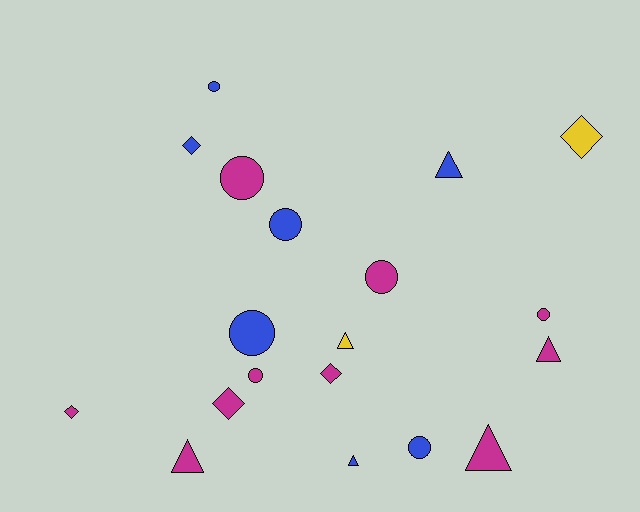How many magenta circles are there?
There are 4 magenta circles.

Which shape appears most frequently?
Circle, with 8 objects.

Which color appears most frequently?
Magenta, with 10 objects.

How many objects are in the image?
There are 19 objects.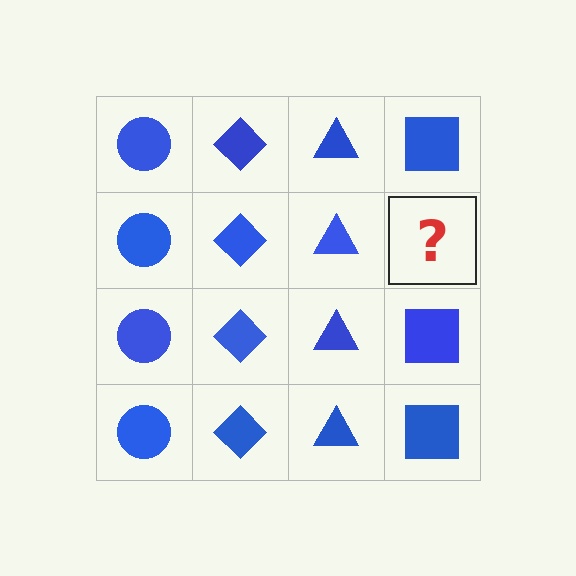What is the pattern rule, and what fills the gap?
The rule is that each column has a consistent shape. The gap should be filled with a blue square.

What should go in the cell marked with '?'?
The missing cell should contain a blue square.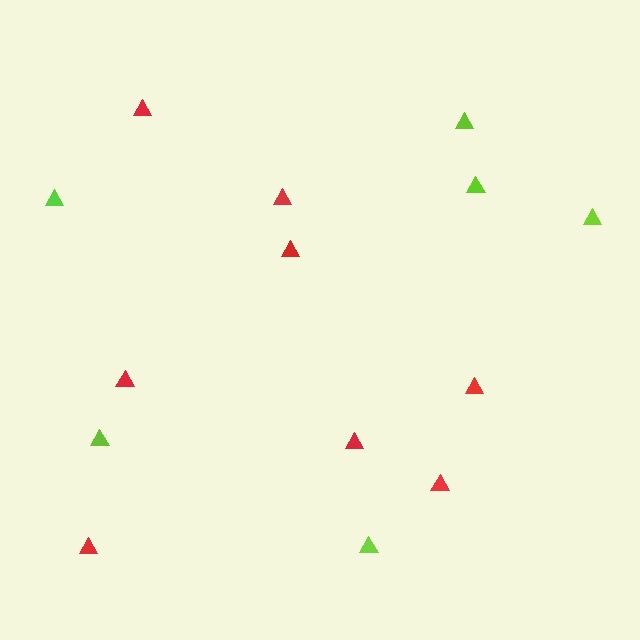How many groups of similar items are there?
There are 2 groups: one group of red triangles (8) and one group of lime triangles (6).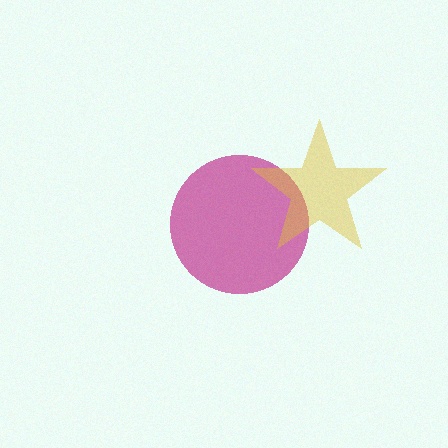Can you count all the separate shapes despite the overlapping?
Yes, there are 2 separate shapes.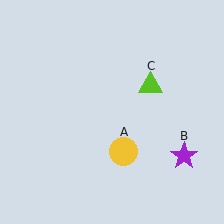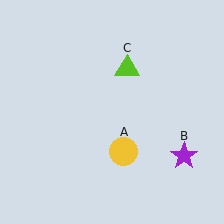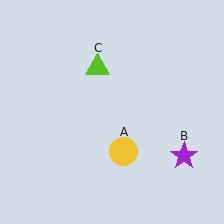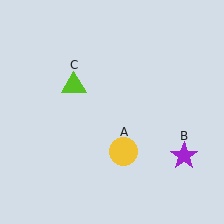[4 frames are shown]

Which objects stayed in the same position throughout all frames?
Yellow circle (object A) and purple star (object B) remained stationary.